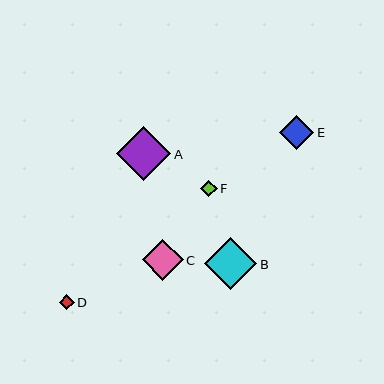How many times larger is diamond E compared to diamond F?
Diamond E is approximately 2.1 times the size of diamond F.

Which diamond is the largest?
Diamond A is the largest with a size of approximately 54 pixels.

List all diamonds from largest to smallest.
From largest to smallest: A, B, C, E, F, D.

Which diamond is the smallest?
Diamond D is the smallest with a size of approximately 15 pixels.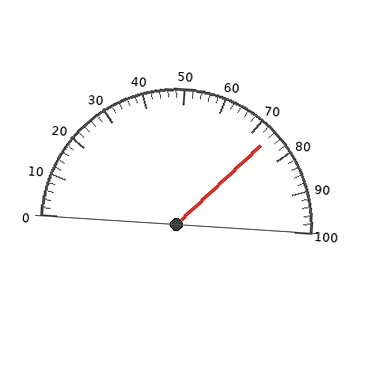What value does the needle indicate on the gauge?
The needle indicates approximately 74.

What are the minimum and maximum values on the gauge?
The gauge ranges from 0 to 100.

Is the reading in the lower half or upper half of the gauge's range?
The reading is in the upper half of the range (0 to 100).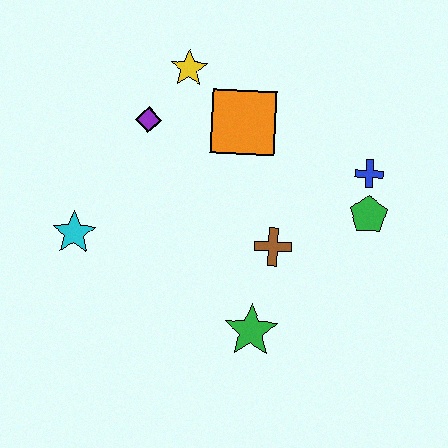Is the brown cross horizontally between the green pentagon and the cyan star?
Yes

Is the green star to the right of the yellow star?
Yes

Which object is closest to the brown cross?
The green star is closest to the brown cross.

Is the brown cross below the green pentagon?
Yes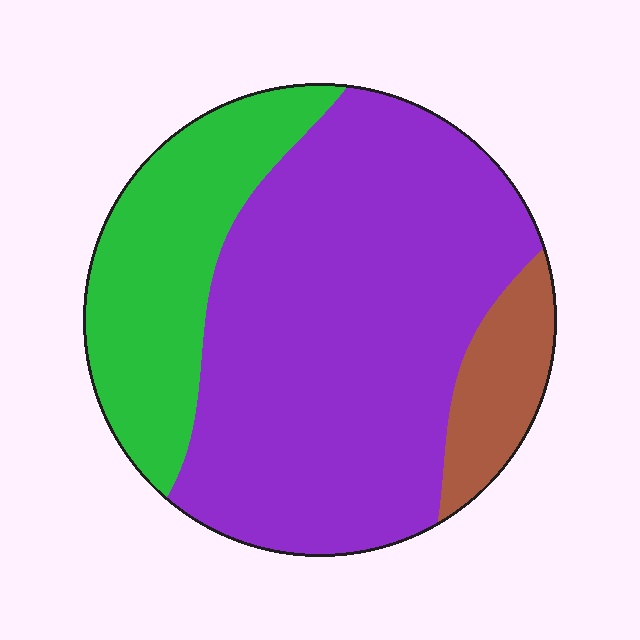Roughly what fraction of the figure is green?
Green covers 25% of the figure.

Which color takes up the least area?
Brown, at roughly 10%.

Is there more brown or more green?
Green.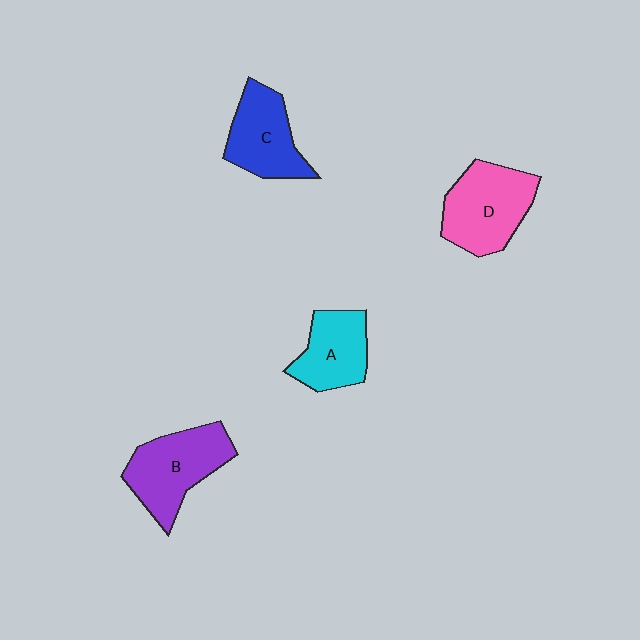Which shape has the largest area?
Shape D (pink).